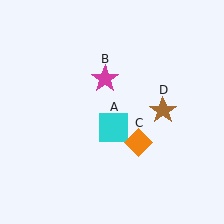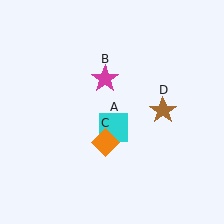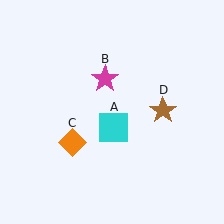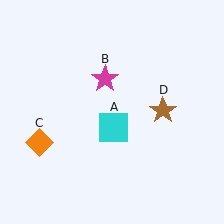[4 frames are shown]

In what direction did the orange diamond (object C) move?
The orange diamond (object C) moved left.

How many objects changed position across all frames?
1 object changed position: orange diamond (object C).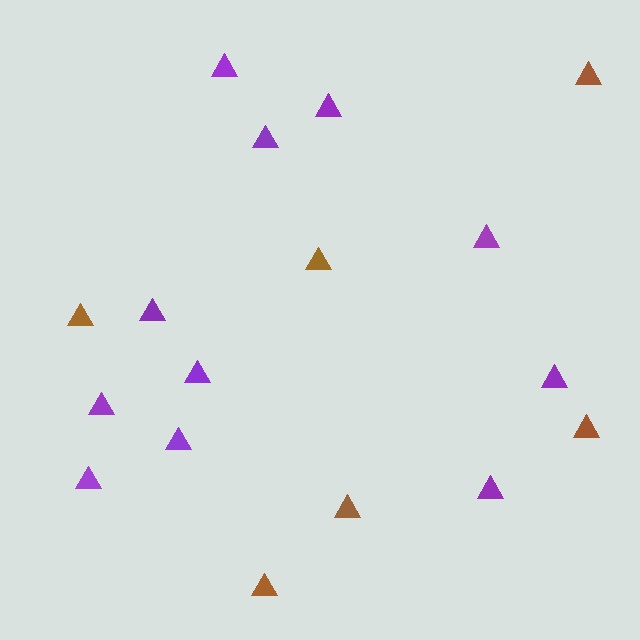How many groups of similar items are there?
There are 2 groups: one group of brown triangles (6) and one group of purple triangles (11).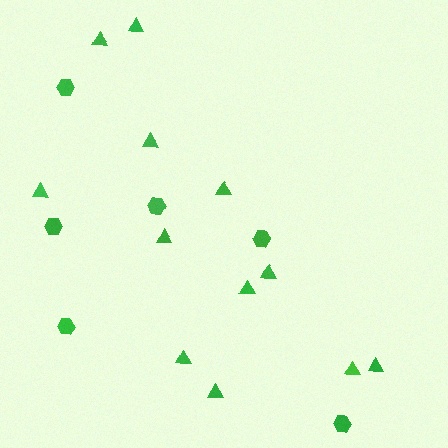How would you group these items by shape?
There are 2 groups: one group of hexagons (6) and one group of triangles (12).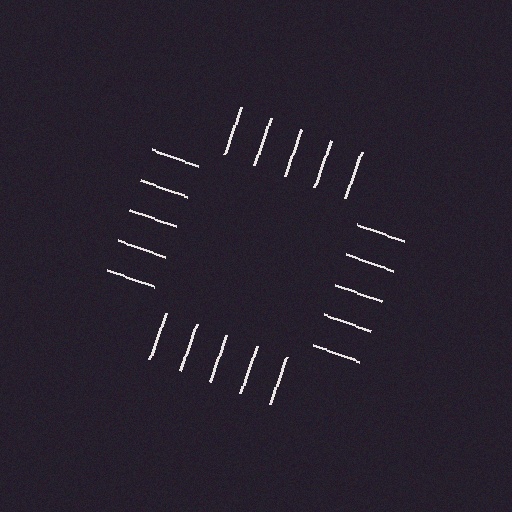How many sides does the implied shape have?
4 sides — the line-ends trace a square.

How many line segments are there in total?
20 — 5 along each of the 4 edges.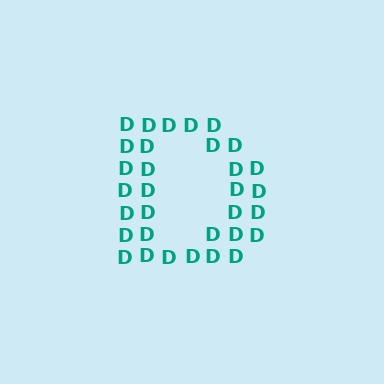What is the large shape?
The large shape is the letter D.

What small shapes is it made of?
It is made of small letter D's.